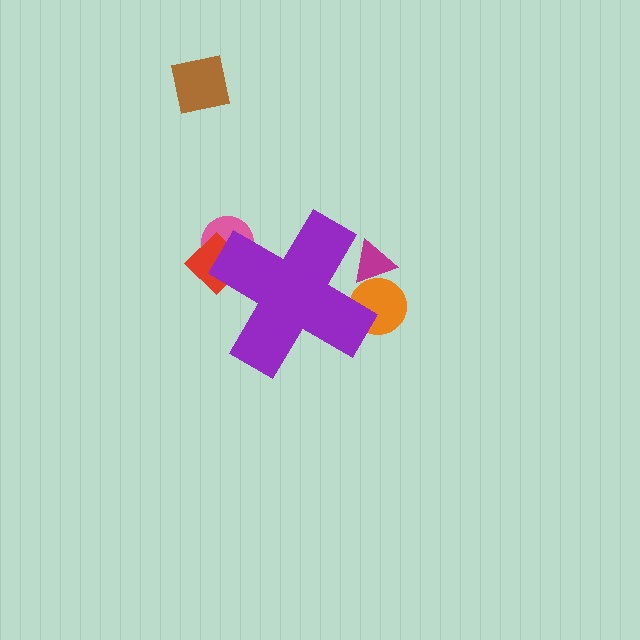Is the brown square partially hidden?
No, the brown square is fully visible.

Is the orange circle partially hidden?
Yes, the orange circle is partially hidden behind the purple cross.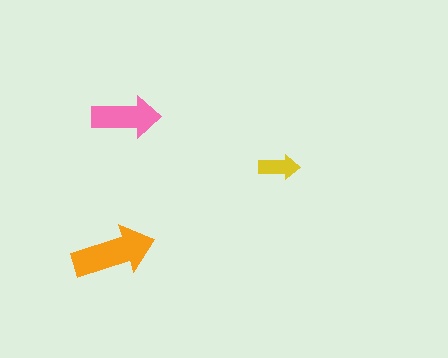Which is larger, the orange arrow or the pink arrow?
The orange one.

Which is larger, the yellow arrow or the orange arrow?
The orange one.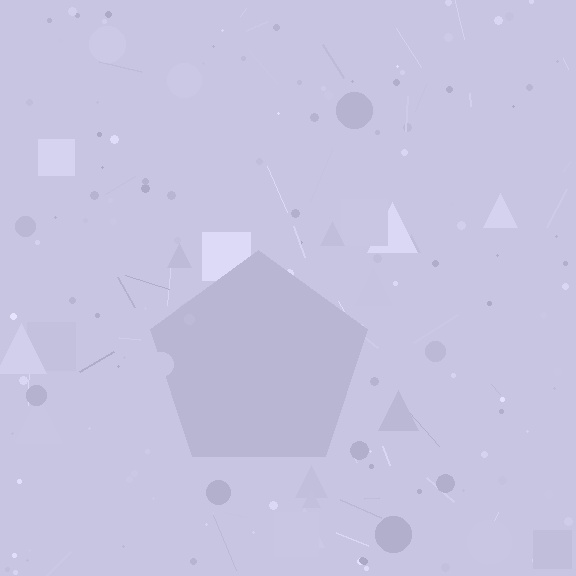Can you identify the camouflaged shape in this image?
The camouflaged shape is a pentagon.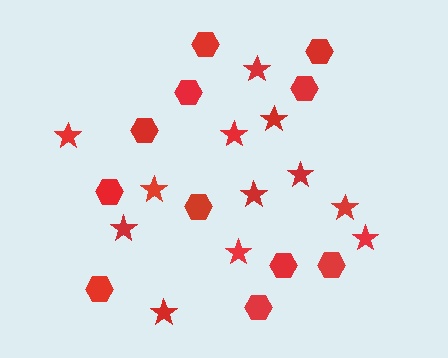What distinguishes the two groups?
There are 2 groups: one group of stars (12) and one group of hexagons (11).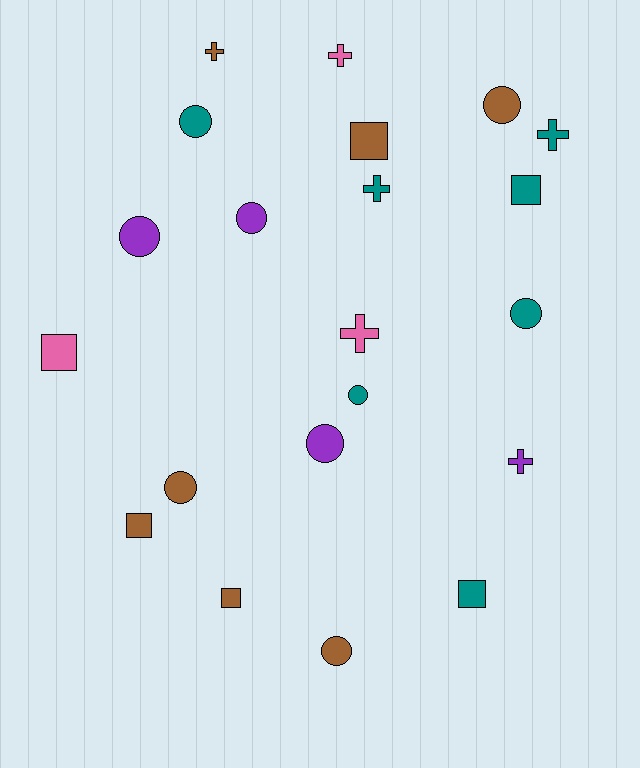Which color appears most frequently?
Teal, with 7 objects.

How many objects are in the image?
There are 21 objects.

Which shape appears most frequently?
Circle, with 9 objects.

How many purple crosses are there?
There is 1 purple cross.